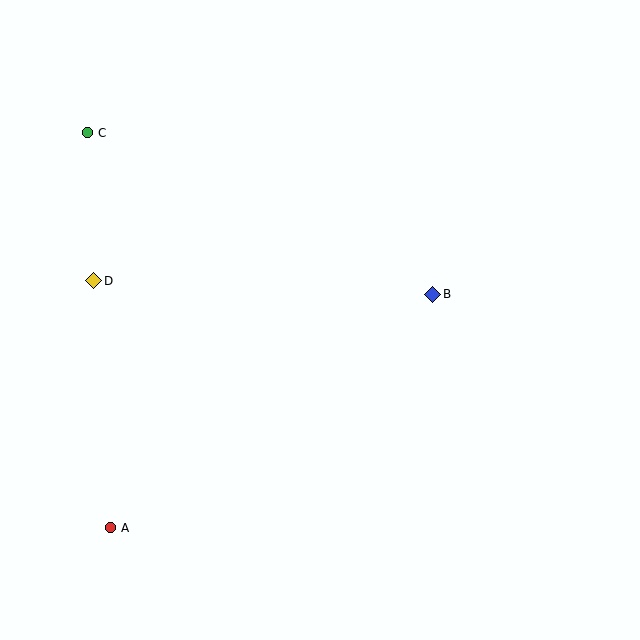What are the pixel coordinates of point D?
Point D is at (94, 281).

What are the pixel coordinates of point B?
Point B is at (433, 294).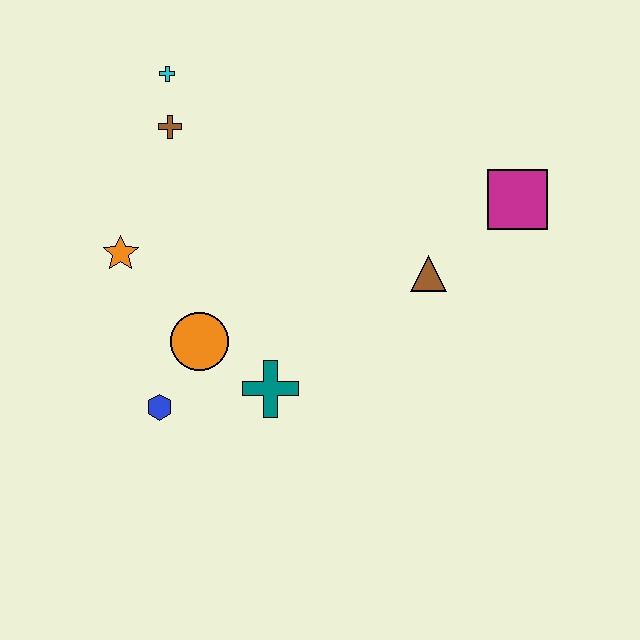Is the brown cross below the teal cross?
No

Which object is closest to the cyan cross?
The brown cross is closest to the cyan cross.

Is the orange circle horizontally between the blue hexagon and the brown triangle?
Yes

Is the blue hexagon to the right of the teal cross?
No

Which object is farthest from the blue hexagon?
The magenta square is farthest from the blue hexagon.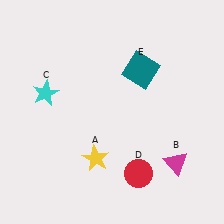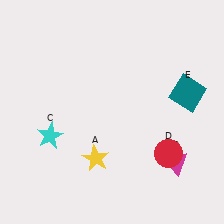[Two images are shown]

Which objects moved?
The objects that moved are: the cyan star (C), the red circle (D), the teal square (E).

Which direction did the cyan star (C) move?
The cyan star (C) moved down.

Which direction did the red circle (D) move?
The red circle (D) moved right.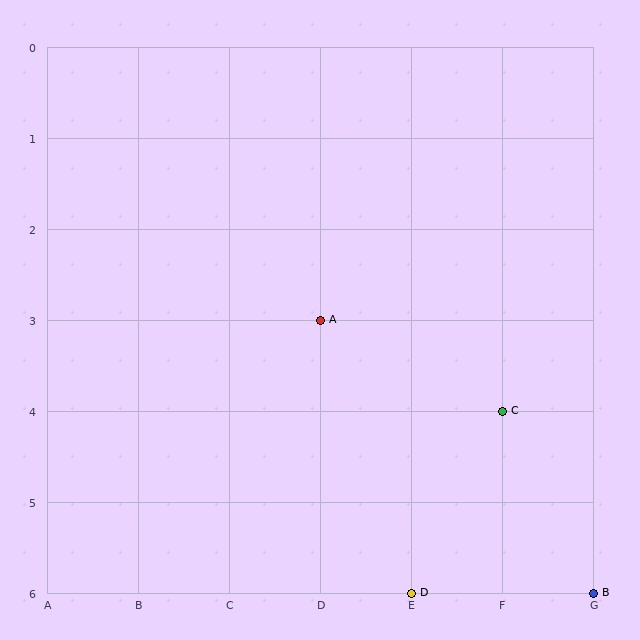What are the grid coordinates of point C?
Point C is at grid coordinates (F, 4).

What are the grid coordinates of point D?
Point D is at grid coordinates (E, 6).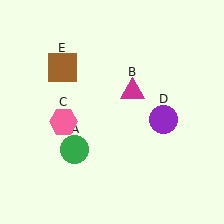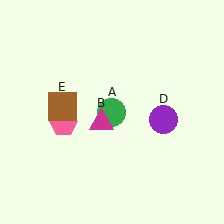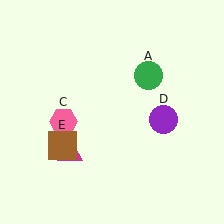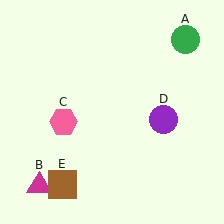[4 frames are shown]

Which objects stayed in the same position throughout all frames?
Pink hexagon (object C) and purple circle (object D) remained stationary.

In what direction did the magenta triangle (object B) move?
The magenta triangle (object B) moved down and to the left.